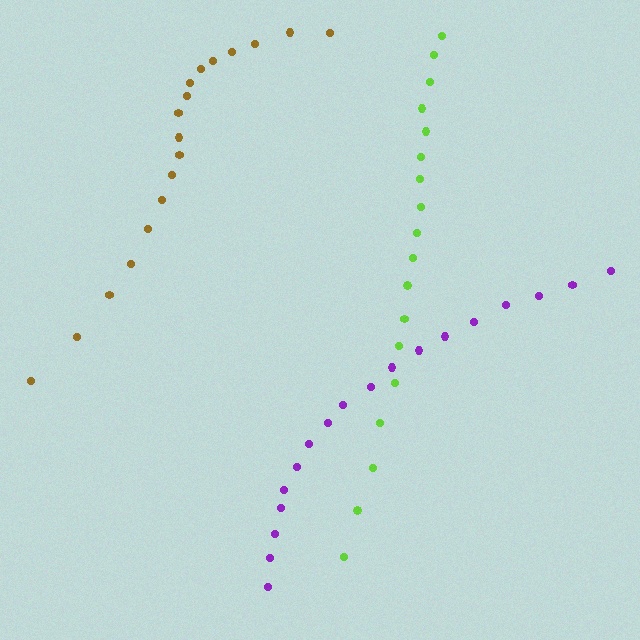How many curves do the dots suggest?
There are 3 distinct paths.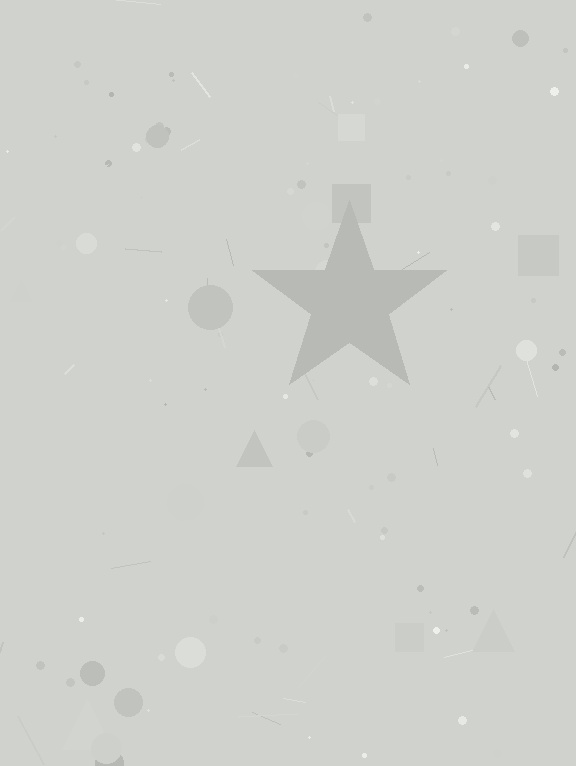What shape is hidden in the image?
A star is hidden in the image.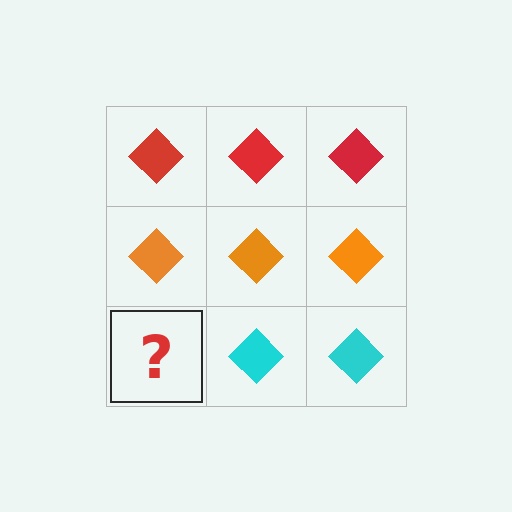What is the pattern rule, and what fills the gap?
The rule is that each row has a consistent color. The gap should be filled with a cyan diamond.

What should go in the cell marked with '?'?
The missing cell should contain a cyan diamond.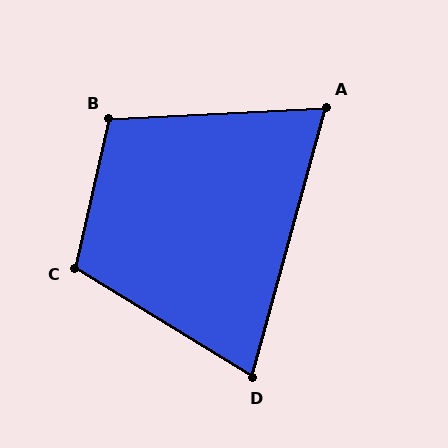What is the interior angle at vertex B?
Approximately 106 degrees (obtuse).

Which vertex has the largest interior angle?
C, at approximately 109 degrees.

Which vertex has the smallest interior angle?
A, at approximately 71 degrees.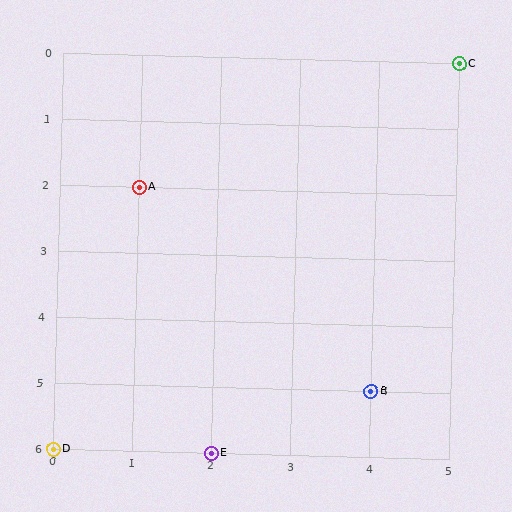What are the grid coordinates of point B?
Point B is at grid coordinates (4, 5).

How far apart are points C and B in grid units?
Points C and B are 1 column and 5 rows apart (about 5.1 grid units diagonally).